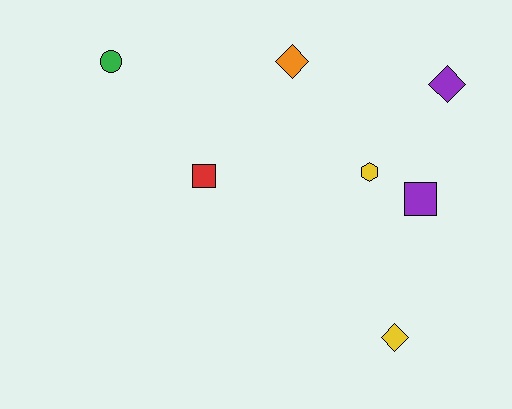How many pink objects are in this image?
There are no pink objects.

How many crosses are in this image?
There are no crosses.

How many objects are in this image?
There are 7 objects.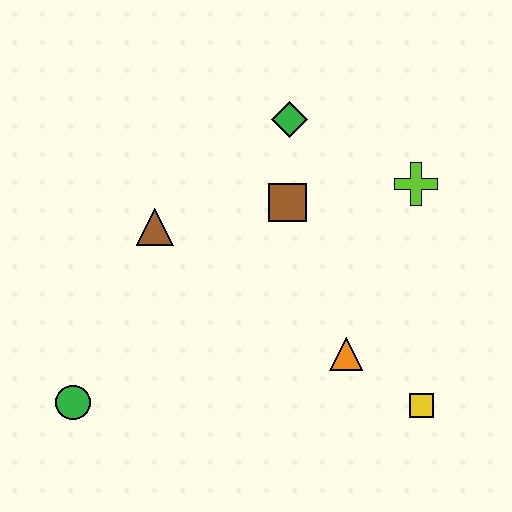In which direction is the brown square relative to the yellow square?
The brown square is above the yellow square.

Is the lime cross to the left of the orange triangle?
No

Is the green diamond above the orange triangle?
Yes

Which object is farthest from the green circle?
The lime cross is farthest from the green circle.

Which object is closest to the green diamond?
The brown square is closest to the green diamond.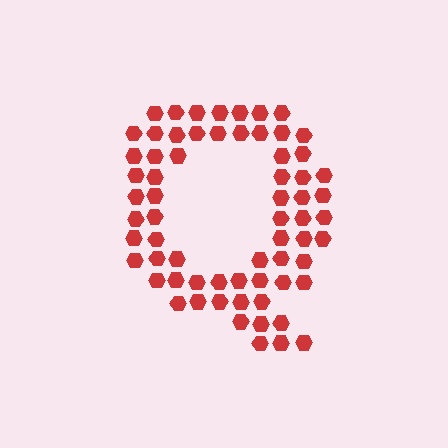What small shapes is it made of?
It is made of small hexagons.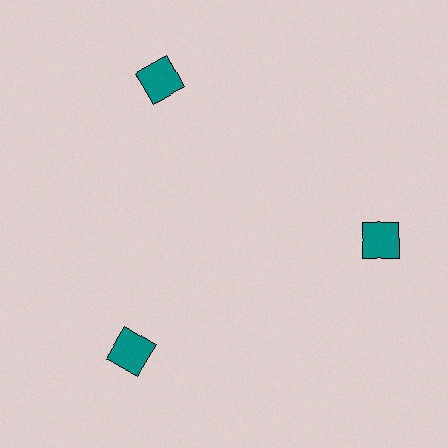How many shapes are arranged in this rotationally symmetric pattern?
There are 3 shapes, arranged in 3 groups of 1.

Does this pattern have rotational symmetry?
Yes, this pattern has 3-fold rotational symmetry. It looks the same after rotating 120 degrees around the center.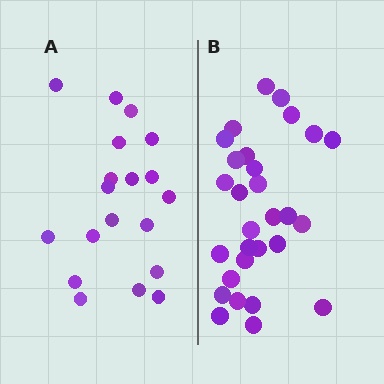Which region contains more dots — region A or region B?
Region B (the right region) has more dots.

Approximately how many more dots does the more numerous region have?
Region B has roughly 10 or so more dots than region A.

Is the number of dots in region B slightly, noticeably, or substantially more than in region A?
Region B has substantially more. The ratio is roughly 1.5 to 1.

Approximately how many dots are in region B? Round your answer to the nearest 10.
About 30 dots. (The exact count is 29, which rounds to 30.)